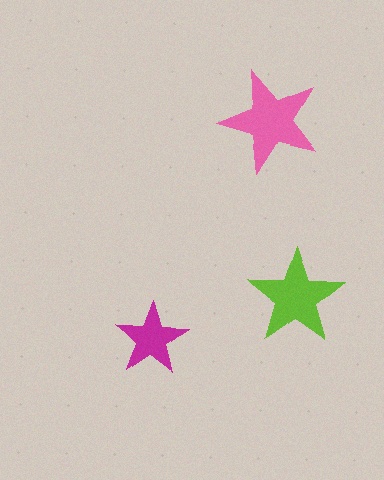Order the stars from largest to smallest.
the pink one, the lime one, the magenta one.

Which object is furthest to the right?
The lime star is rightmost.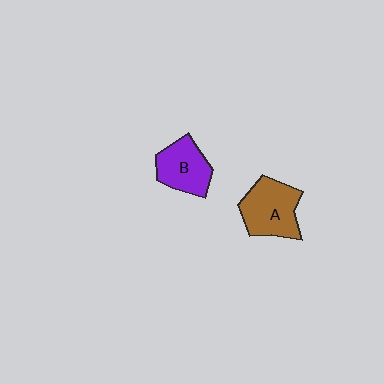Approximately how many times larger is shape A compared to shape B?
Approximately 1.2 times.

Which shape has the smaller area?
Shape B (purple).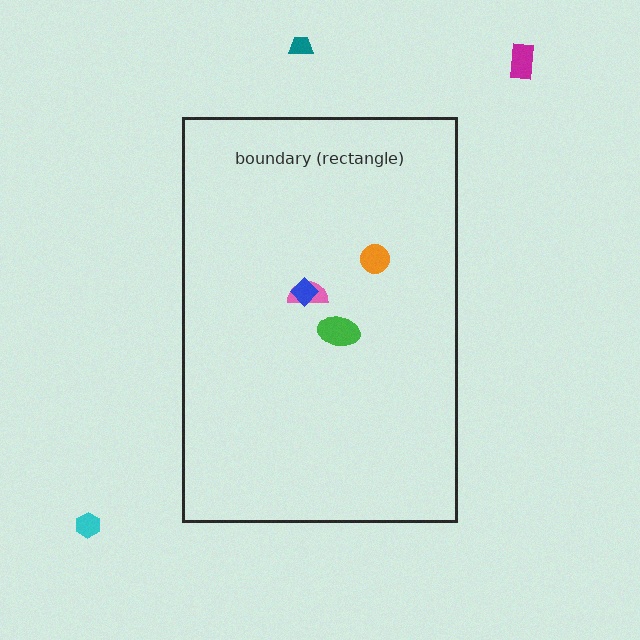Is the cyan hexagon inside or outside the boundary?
Outside.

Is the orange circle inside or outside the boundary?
Inside.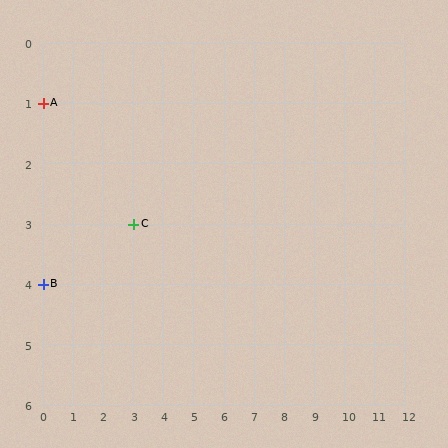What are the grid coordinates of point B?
Point B is at grid coordinates (0, 4).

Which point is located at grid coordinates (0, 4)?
Point B is at (0, 4).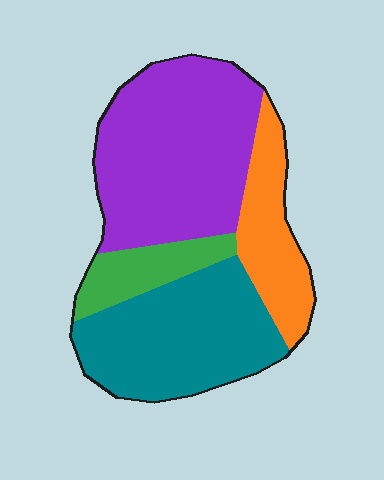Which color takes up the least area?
Green, at roughly 10%.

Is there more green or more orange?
Orange.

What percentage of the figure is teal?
Teal covers about 30% of the figure.